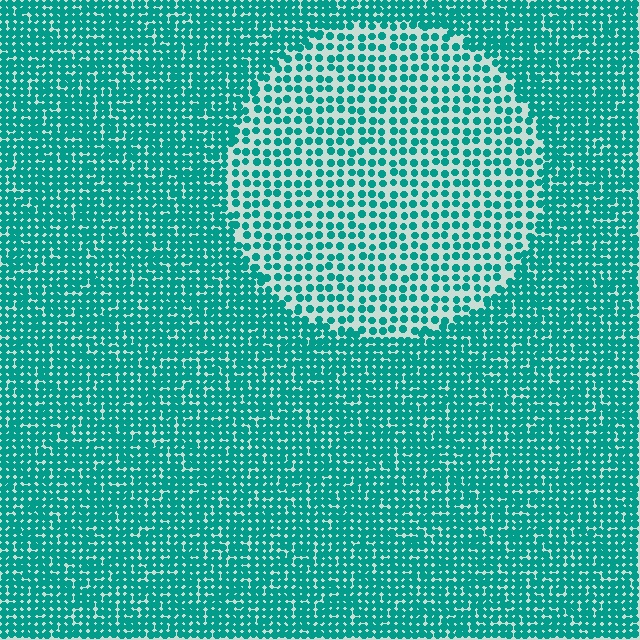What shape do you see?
I see a circle.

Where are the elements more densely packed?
The elements are more densely packed outside the circle boundary.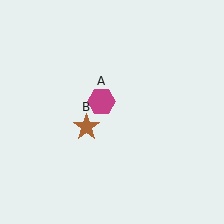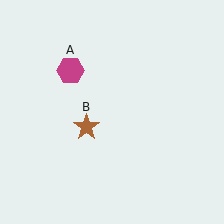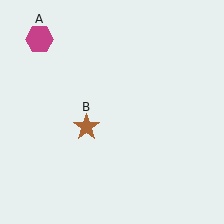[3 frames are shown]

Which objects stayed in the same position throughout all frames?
Brown star (object B) remained stationary.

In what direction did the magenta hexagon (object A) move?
The magenta hexagon (object A) moved up and to the left.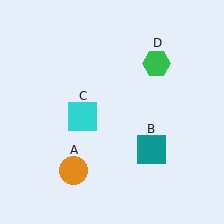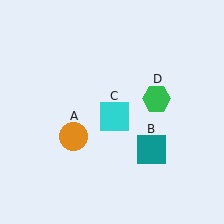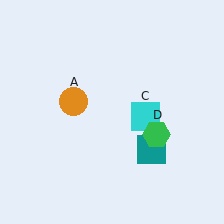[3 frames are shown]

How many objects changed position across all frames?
3 objects changed position: orange circle (object A), cyan square (object C), green hexagon (object D).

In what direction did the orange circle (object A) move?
The orange circle (object A) moved up.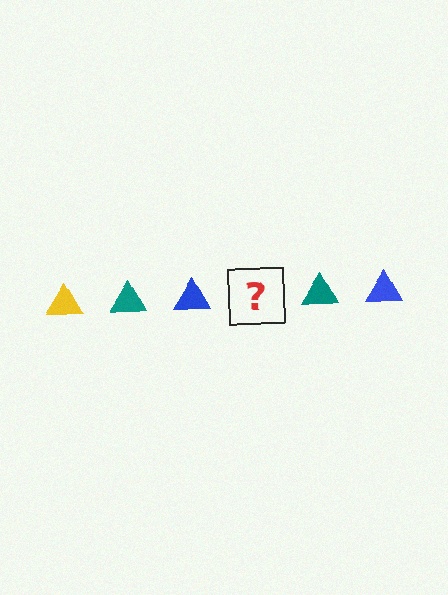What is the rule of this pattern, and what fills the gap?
The rule is that the pattern cycles through yellow, teal, blue triangles. The gap should be filled with a yellow triangle.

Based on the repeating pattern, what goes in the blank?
The blank should be a yellow triangle.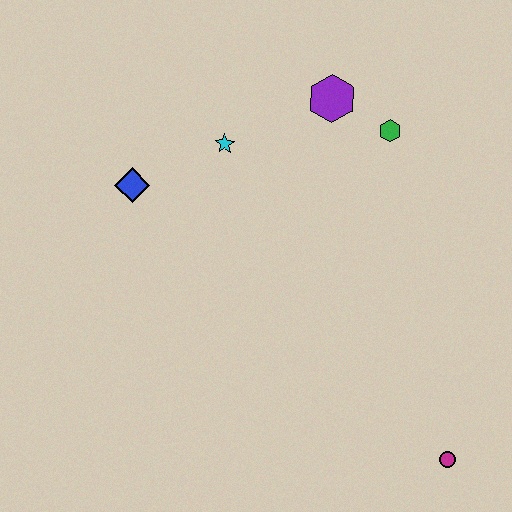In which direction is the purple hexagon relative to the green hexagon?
The purple hexagon is to the left of the green hexagon.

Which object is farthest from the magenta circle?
The blue diamond is farthest from the magenta circle.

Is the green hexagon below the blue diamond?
No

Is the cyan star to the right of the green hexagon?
No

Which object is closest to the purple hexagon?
The green hexagon is closest to the purple hexagon.